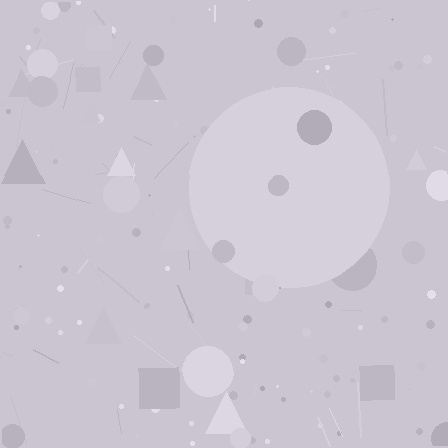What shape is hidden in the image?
A circle is hidden in the image.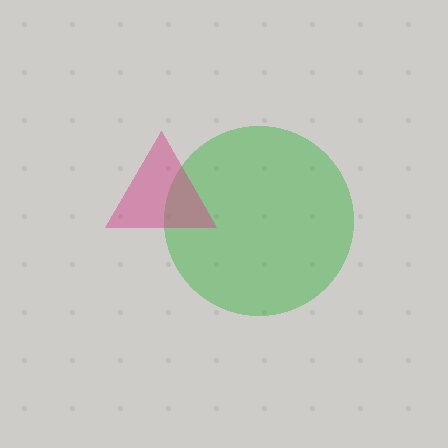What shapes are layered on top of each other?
The layered shapes are: a green circle, a magenta triangle.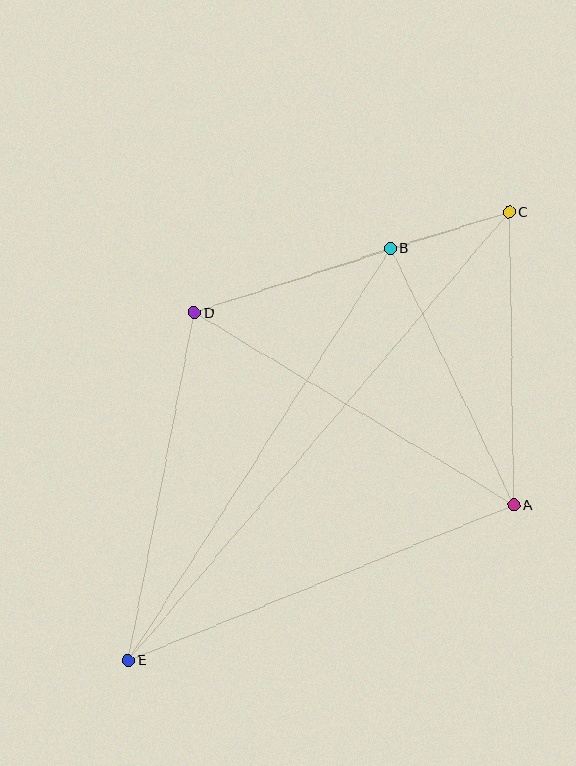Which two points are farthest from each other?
Points C and E are farthest from each other.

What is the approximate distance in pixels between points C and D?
The distance between C and D is approximately 330 pixels.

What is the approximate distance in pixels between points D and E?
The distance between D and E is approximately 354 pixels.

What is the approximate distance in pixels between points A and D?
The distance between A and D is approximately 373 pixels.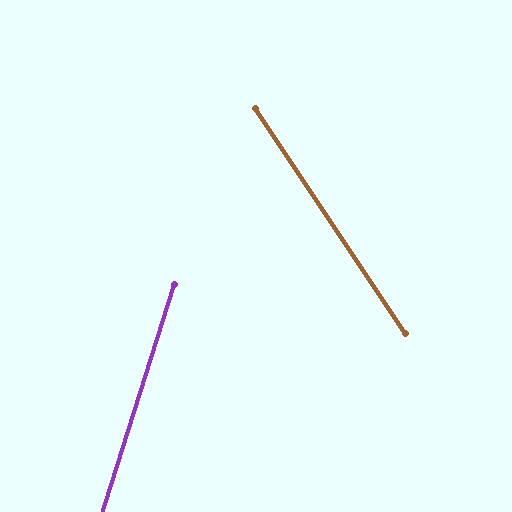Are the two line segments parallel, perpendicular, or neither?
Neither parallel nor perpendicular — they differ by about 51°.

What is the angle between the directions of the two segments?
Approximately 51 degrees.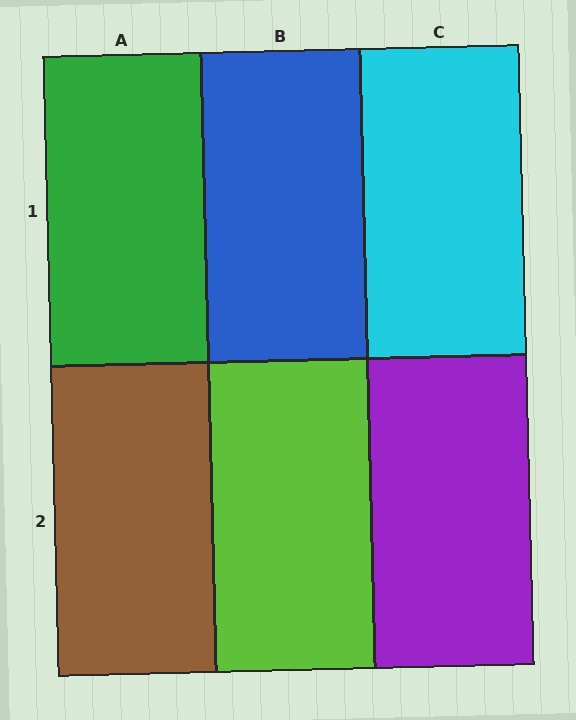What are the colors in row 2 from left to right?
Brown, lime, purple.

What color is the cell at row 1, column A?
Green.